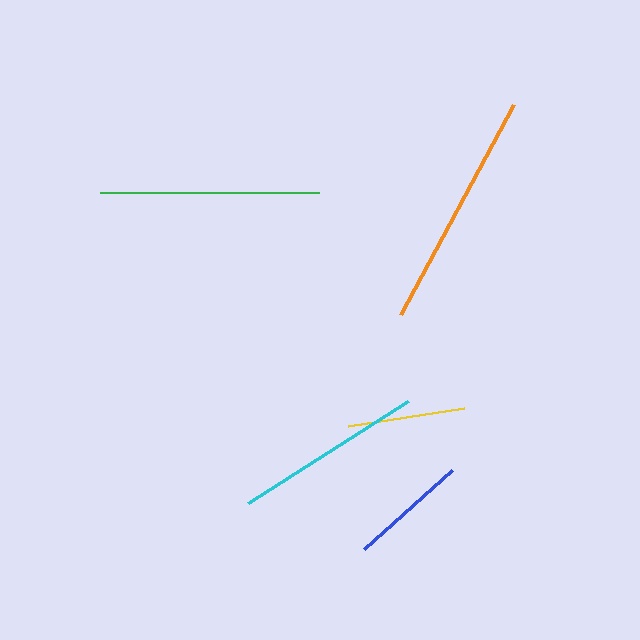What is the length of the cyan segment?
The cyan segment is approximately 190 pixels long.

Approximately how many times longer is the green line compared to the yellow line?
The green line is approximately 1.9 times the length of the yellow line.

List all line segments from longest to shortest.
From longest to shortest: orange, green, cyan, blue, yellow.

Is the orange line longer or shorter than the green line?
The orange line is longer than the green line.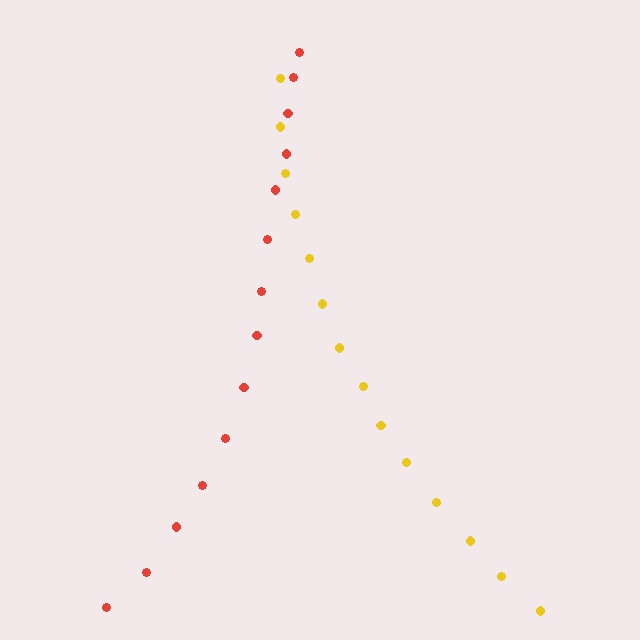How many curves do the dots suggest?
There are 2 distinct paths.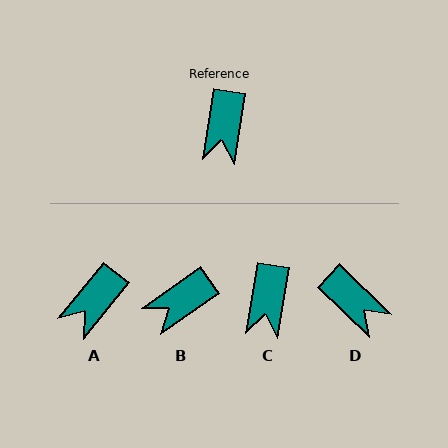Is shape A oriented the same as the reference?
No, it is off by about 30 degrees.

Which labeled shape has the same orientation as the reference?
C.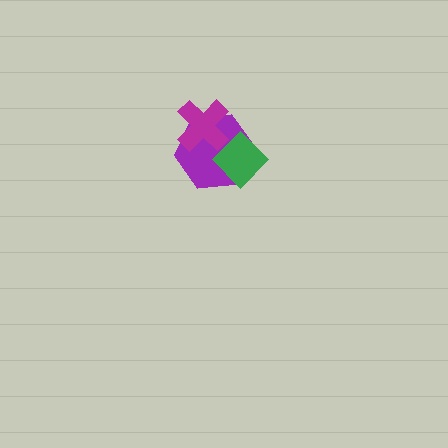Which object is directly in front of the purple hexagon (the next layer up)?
The magenta cross is directly in front of the purple hexagon.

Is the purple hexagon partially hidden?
Yes, it is partially covered by another shape.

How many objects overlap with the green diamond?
1 object overlaps with the green diamond.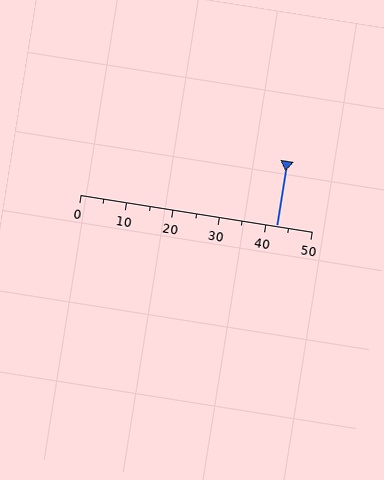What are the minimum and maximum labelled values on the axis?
The axis runs from 0 to 50.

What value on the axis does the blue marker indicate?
The marker indicates approximately 42.5.